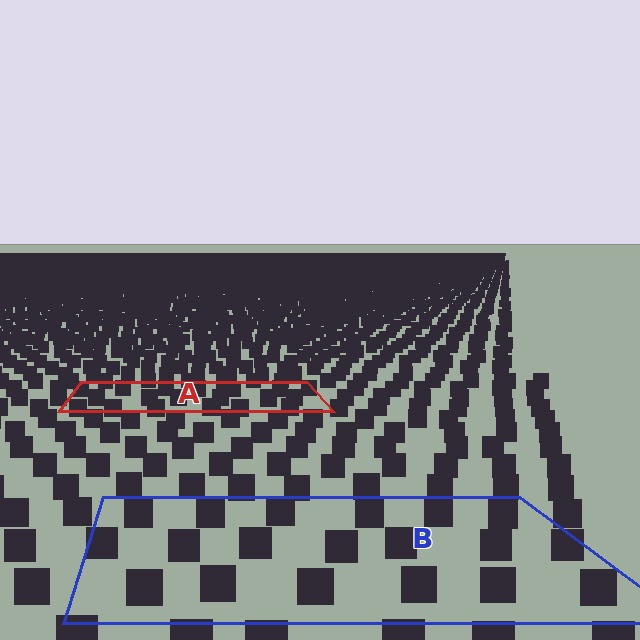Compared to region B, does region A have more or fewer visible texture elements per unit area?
Region A has more texture elements per unit area — they are packed more densely because it is farther away.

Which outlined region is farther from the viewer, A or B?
Region A is farther from the viewer — the texture elements inside it appear smaller and more densely packed.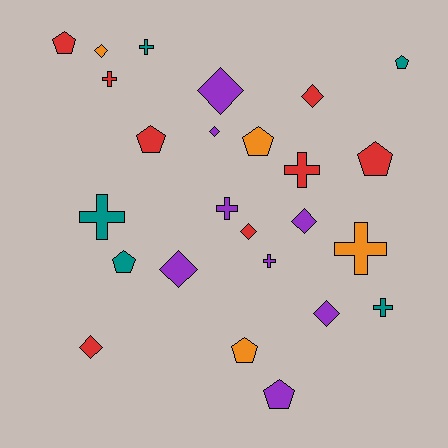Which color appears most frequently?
Red, with 8 objects.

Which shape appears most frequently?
Diamond, with 9 objects.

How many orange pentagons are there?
There are 2 orange pentagons.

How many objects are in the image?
There are 25 objects.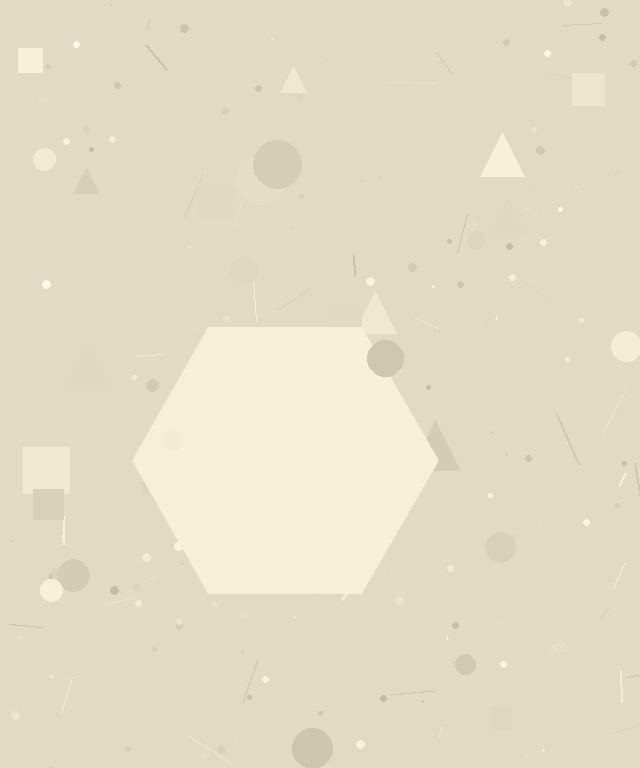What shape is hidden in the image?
A hexagon is hidden in the image.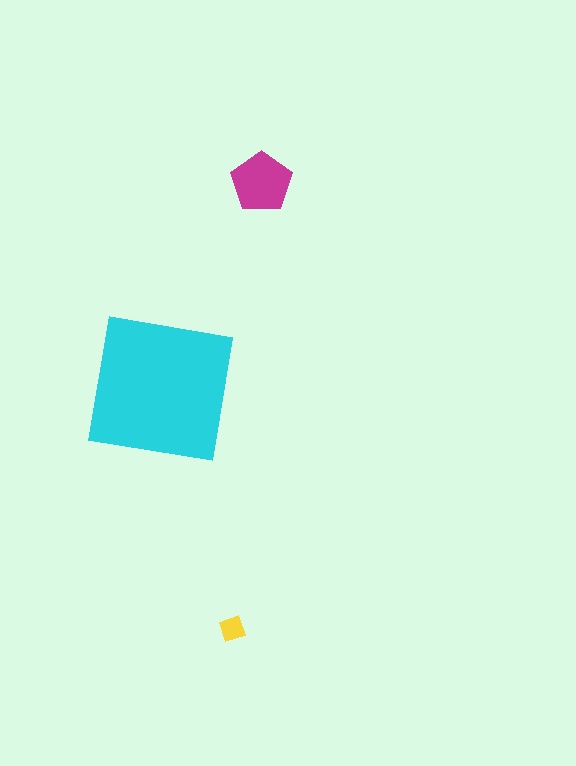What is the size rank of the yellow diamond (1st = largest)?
3rd.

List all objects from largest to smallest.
The cyan square, the magenta pentagon, the yellow diamond.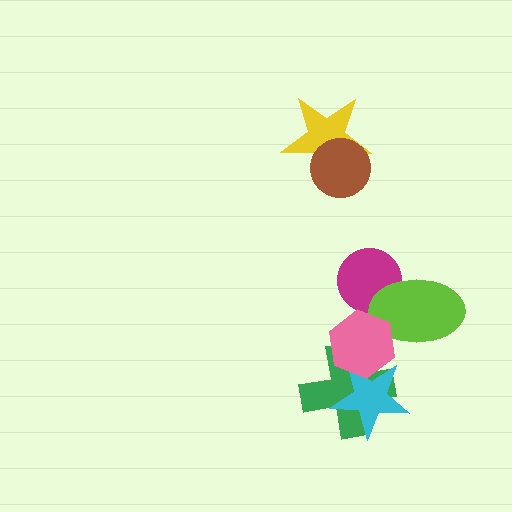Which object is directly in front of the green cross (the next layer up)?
The cyan star is directly in front of the green cross.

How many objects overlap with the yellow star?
1 object overlaps with the yellow star.